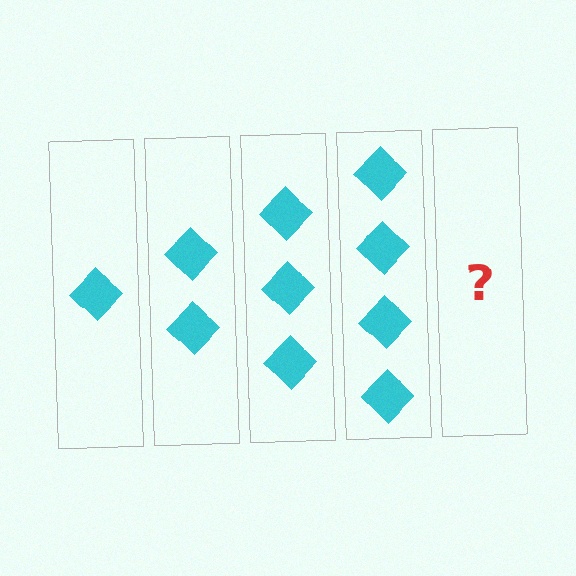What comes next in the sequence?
The next element should be 5 diamonds.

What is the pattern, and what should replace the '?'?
The pattern is that each step adds one more diamond. The '?' should be 5 diamonds.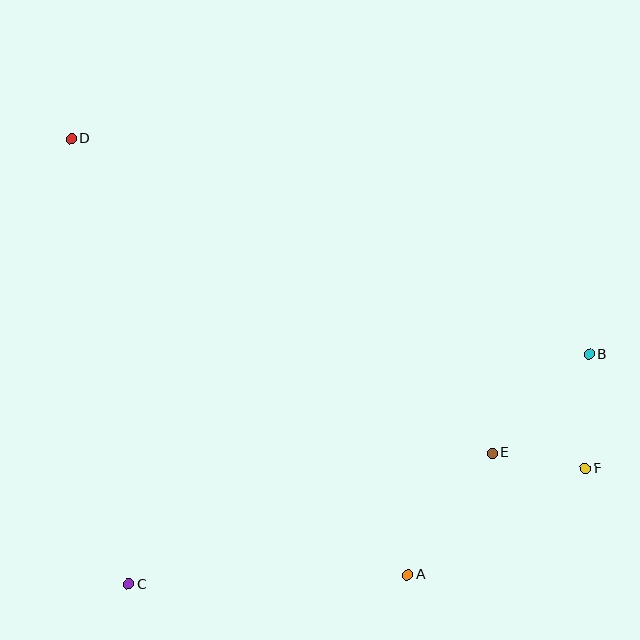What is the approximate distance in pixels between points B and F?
The distance between B and F is approximately 114 pixels.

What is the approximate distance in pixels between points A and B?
The distance between A and B is approximately 285 pixels.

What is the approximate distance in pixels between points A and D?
The distance between A and D is approximately 551 pixels.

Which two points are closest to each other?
Points E and F are closest to each other.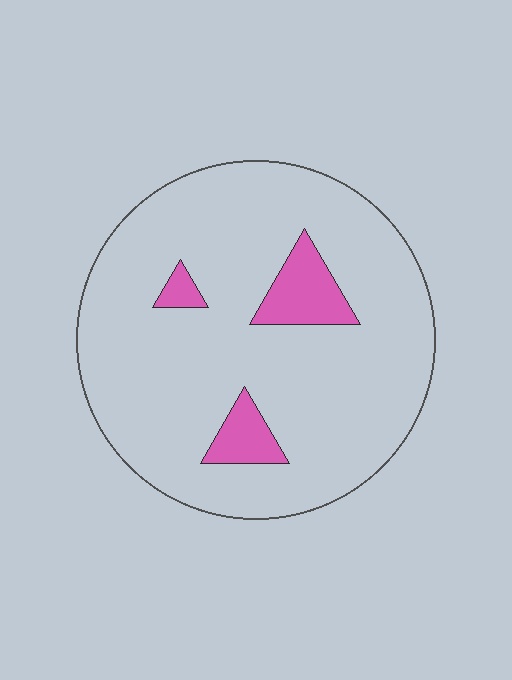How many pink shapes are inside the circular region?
3.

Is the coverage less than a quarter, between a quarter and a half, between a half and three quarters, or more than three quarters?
Less than a quarter.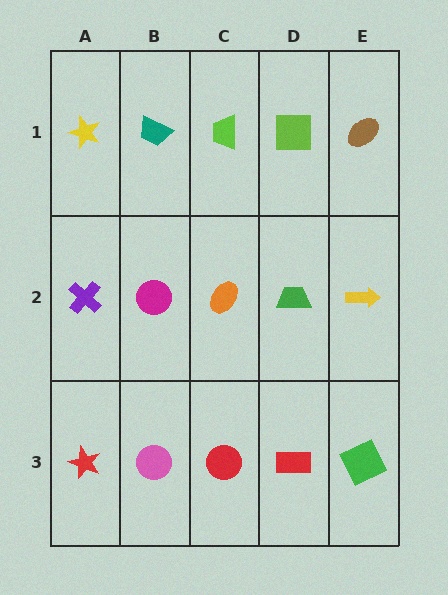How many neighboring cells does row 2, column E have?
3.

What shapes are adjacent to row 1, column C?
An orange ellipse (row 2, column C), a teal trapezoid (row 1, column B), a lime square (row 1, column D).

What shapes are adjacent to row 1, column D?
A green trapezoid (row 2, column D), a lime trapezoid (row 1, column C), a brown ellipse (row 1, column E).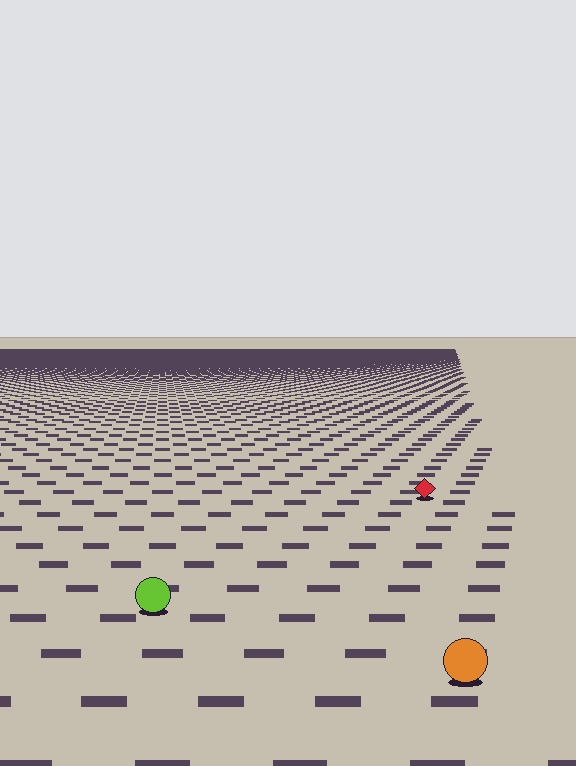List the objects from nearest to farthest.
From nearest to farthest: the orange circle, the lime circle, the red diamond.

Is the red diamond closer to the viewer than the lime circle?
No. The lime circle is closer — you can tell from the texture gradient: the ground texture is coarser near it.